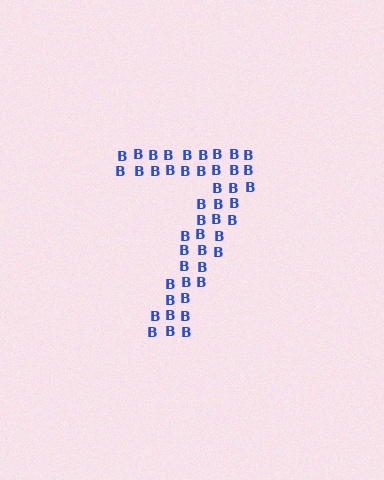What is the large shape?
The large shape is the digit 7.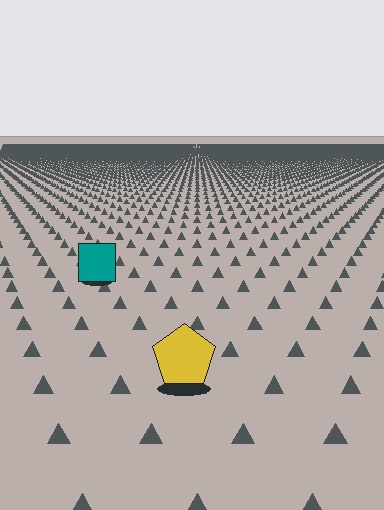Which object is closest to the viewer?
The yellow pentagon is closest. The texture marks near it are larger and more spread out.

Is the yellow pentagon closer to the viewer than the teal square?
Yes. The yellow pentagon is closer — you can tell from the texture gradient: the ground texture is coarser near it.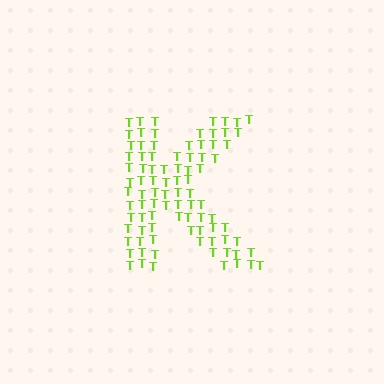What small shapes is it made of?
It is made of small letter T's.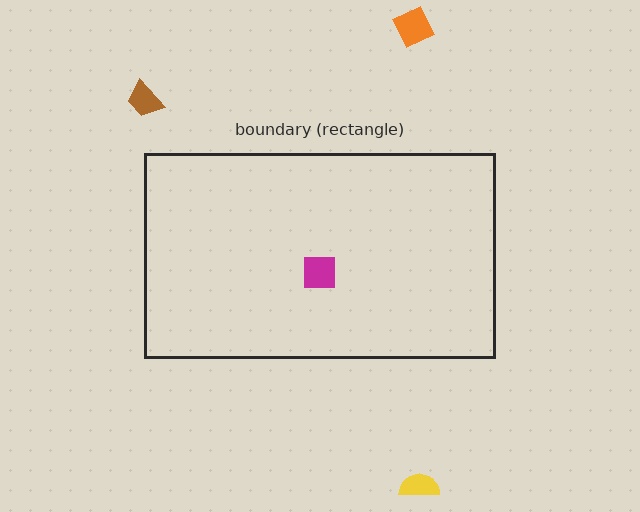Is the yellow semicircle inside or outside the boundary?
Outside.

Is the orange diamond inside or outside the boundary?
Outside.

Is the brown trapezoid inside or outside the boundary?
Outside.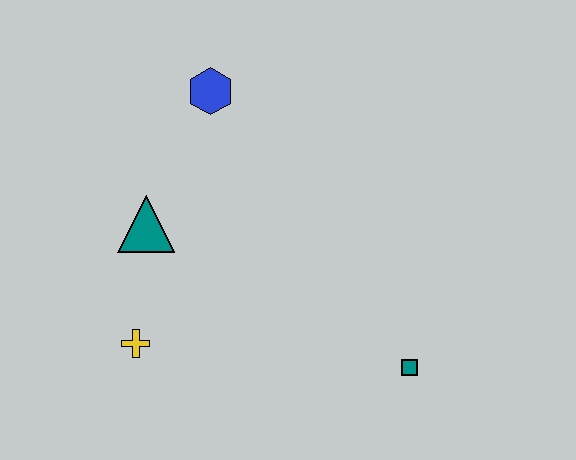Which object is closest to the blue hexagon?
The teal triangle is closest to the blue hexagon.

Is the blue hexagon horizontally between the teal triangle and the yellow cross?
No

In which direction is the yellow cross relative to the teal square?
The yellow cross is to the left of the teal square.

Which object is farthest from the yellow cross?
The teal square is farthest from the yellow cross.